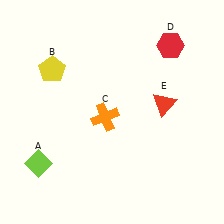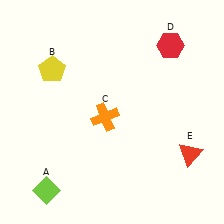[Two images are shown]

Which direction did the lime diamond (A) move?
The lime diamond (A) moved down.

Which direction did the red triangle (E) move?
The red triangle (E) moved down.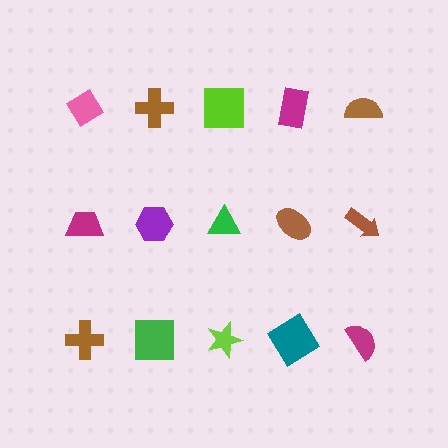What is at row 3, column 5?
A magenta semicircle.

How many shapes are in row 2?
5 shapes.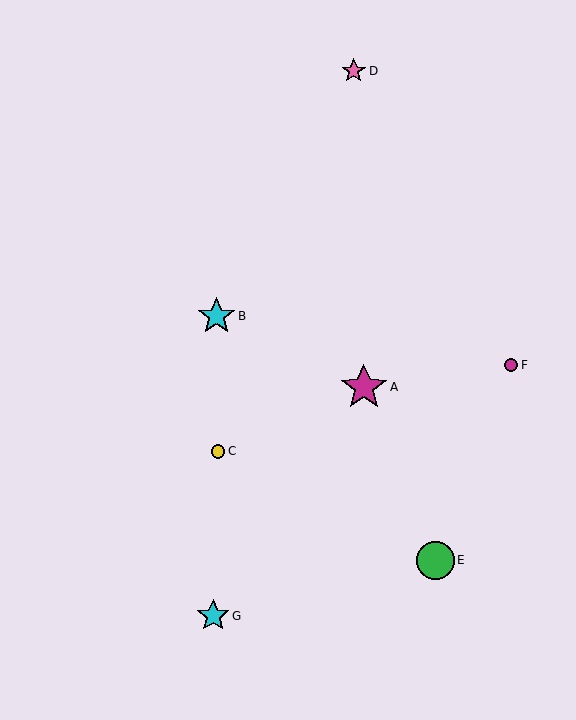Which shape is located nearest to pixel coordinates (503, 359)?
The magenta circle (labeled F) at (511, 365) is nearest to that location.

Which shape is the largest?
The magenta star (labeled A) is the largest.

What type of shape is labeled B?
Shape B is a cyan star.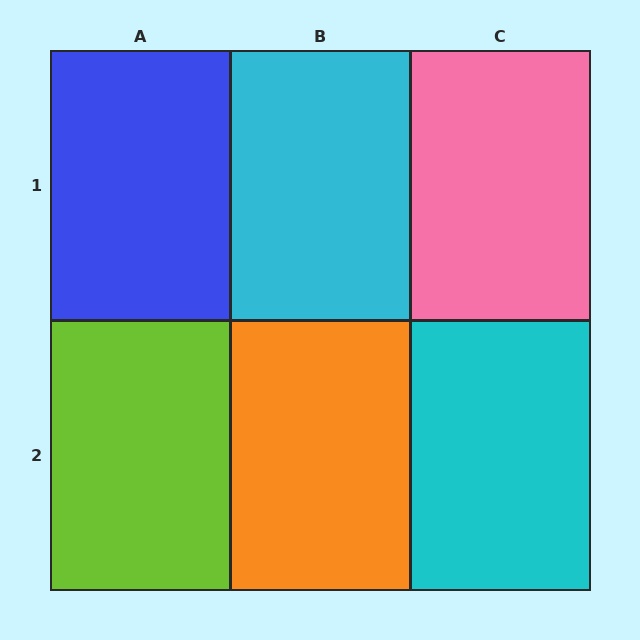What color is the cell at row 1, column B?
Cyan.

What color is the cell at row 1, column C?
Pink.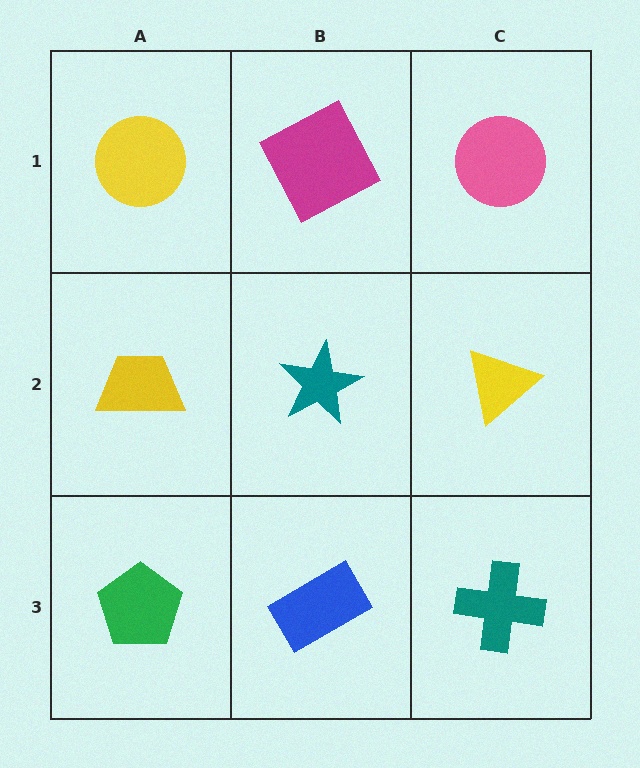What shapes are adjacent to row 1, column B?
A teal star (row 2, column B), a yellow circle (row 1, column A), a pink circle (row 1, column C).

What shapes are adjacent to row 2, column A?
A yellow circle (row 1, column A), a green pentagon (row 3, column A), a teal star (row 2, column B).